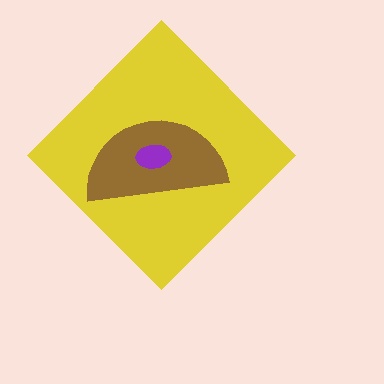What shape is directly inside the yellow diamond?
The brown semicircle.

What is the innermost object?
The purple ellipse.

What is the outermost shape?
The yellow diamond.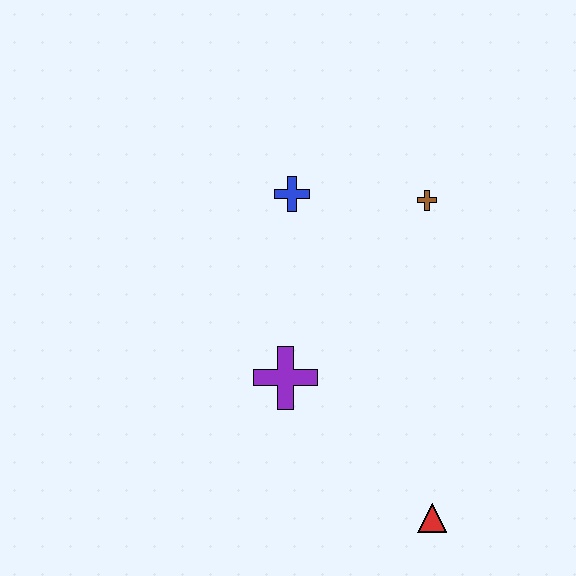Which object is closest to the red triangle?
The purple cross is closest to the red triangle.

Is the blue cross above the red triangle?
Yes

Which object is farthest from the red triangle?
The blue cross is farthest from the red triangle.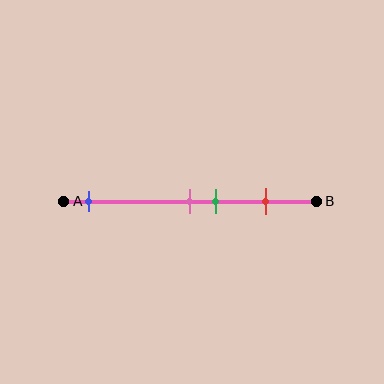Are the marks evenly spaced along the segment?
No, the marks are not evenly spaced.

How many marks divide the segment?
There are 4 marks dividing the segment.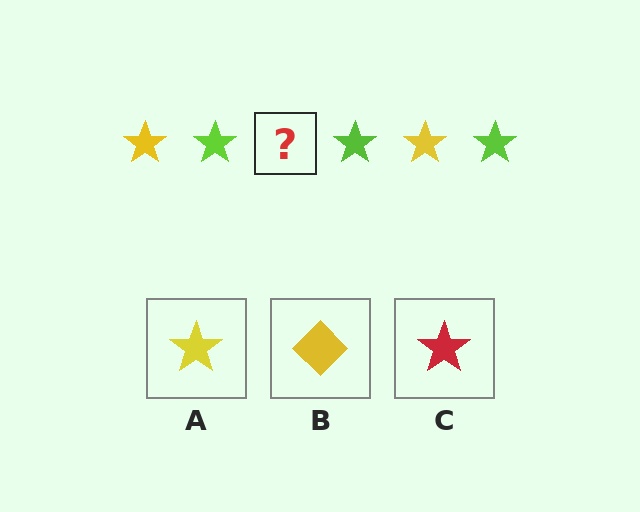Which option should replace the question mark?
Option A.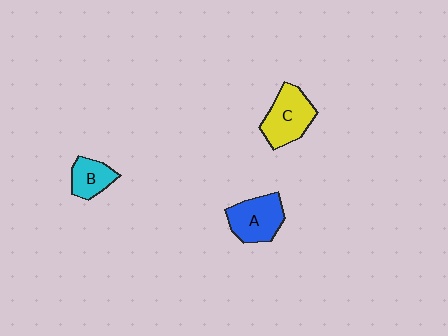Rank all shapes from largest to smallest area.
From largest to smallest: C (yellow), A (blue), B (cyan).